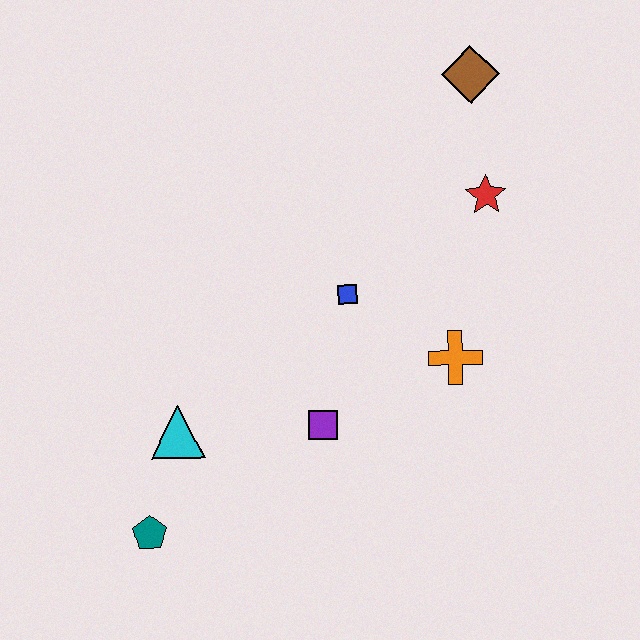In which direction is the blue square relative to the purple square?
The blue square is above the purple square.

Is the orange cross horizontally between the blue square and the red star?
Yes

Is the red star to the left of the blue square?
No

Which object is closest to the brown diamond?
The red star is closest to the brown diamond.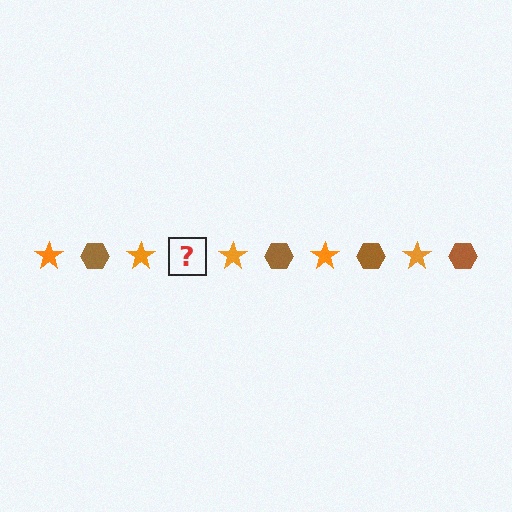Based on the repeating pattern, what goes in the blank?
The blank should be a brown hexagon.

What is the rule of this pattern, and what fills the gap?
The rule is that the pattern alternates between orange star and brown hexagon. The gap should be filled with a brown hexagon.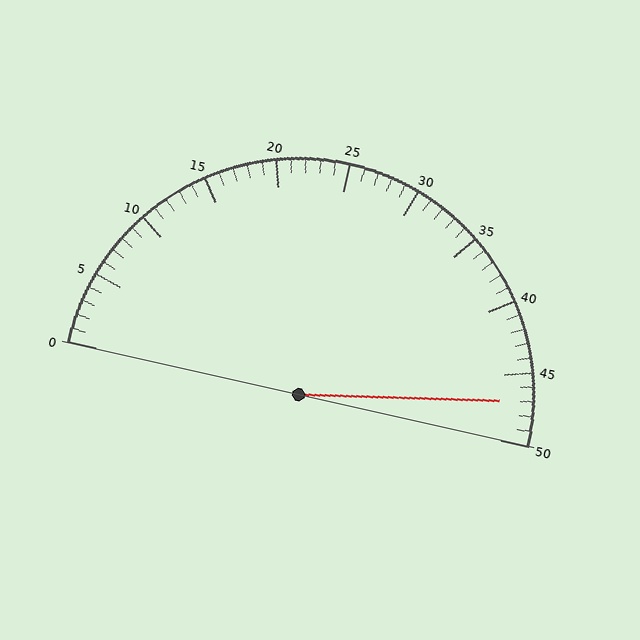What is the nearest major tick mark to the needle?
The nearest major tick mark is 45.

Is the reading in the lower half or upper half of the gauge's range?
The reading is in the upper half of the range (0 to 50).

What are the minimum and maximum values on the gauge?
The gauge ranges from 0 to 50.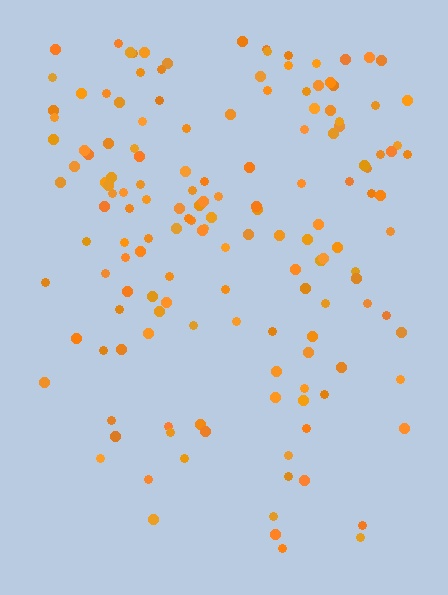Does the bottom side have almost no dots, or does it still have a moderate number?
Still a moderate number, just noticeably fewer than the top.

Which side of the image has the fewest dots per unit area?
The bottom.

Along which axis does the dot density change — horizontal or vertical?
Vertical.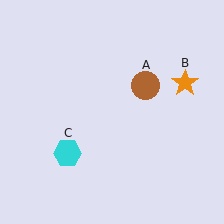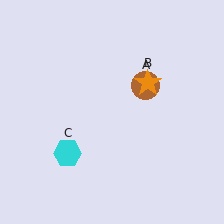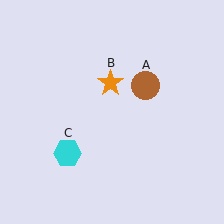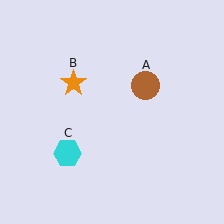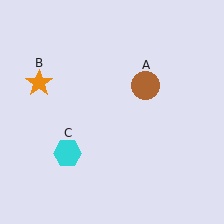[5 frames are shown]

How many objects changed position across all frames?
1 object changed position: orange star (object B).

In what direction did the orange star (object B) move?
The orange star (object B) moved left.